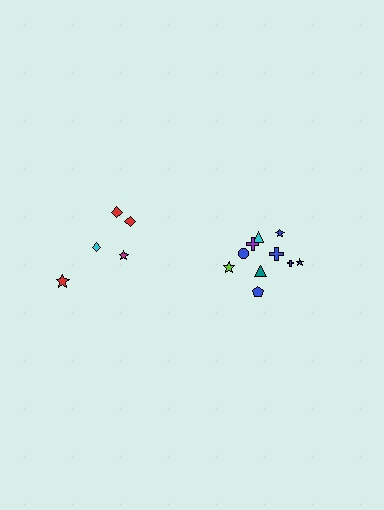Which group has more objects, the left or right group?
The right group.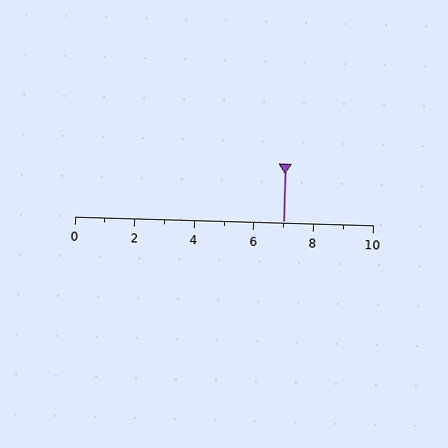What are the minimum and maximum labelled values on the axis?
The axis runs from 0 to 10.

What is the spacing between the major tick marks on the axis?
The major ticks are spaced 2 apart.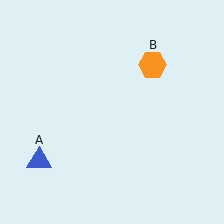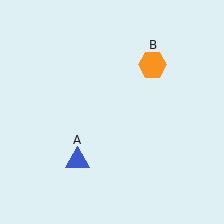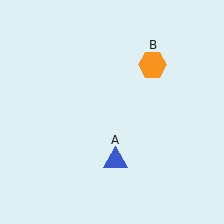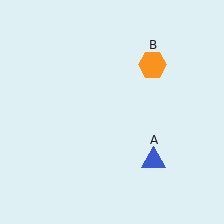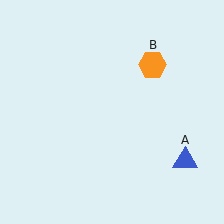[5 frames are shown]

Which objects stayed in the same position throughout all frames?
Orange hexagon (object B) remained stationary.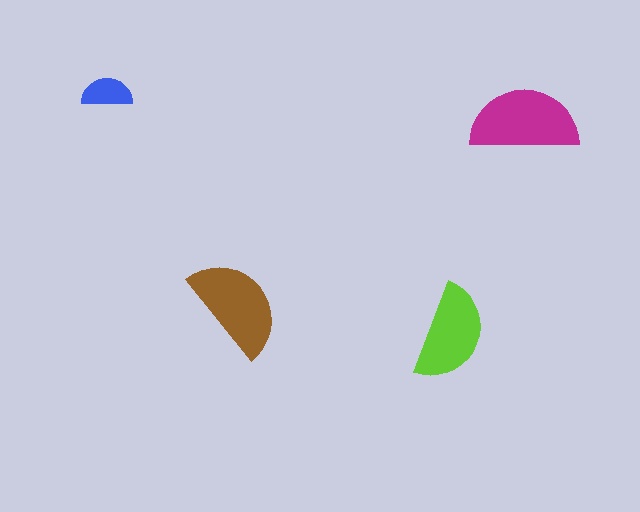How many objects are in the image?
There are 4 objects in the image.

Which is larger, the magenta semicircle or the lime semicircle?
The magenta one.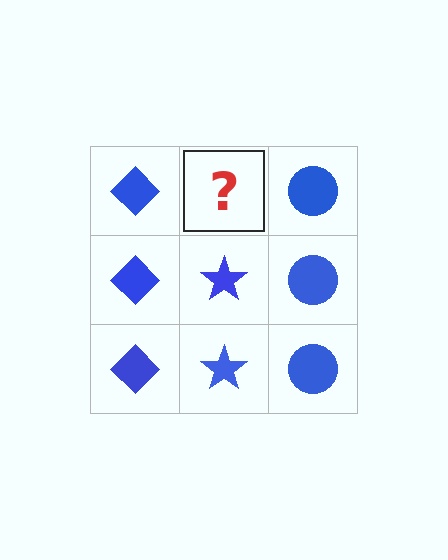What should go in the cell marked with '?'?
The missing cell should contain a blue star.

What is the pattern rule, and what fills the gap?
The rule is that each column has a consistent shape. The gap should be filled with a blue star.